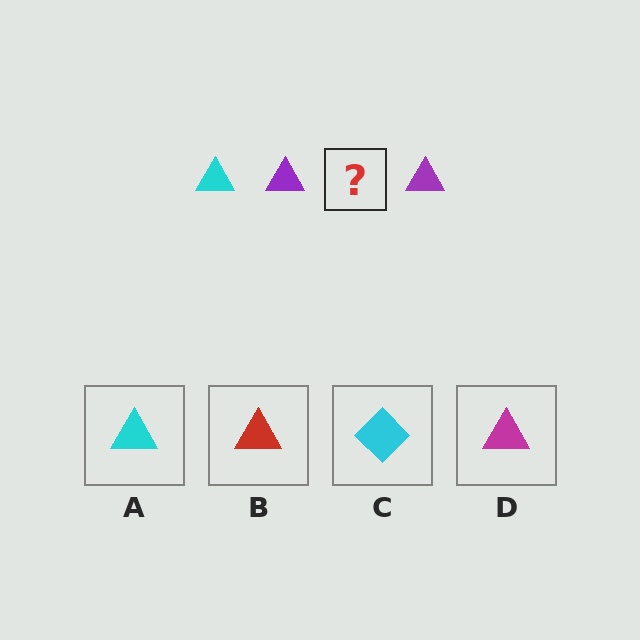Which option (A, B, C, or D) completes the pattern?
A.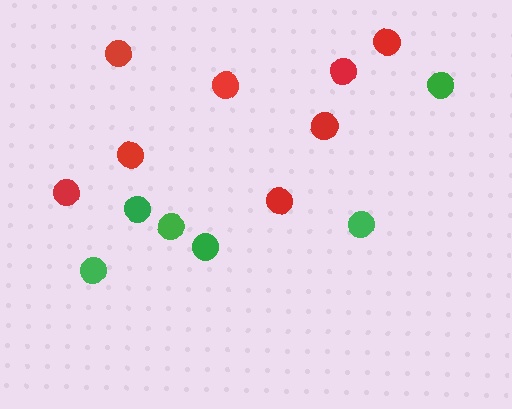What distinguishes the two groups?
There are 2 groups: one group of red circles (8) and one group of green circles (6).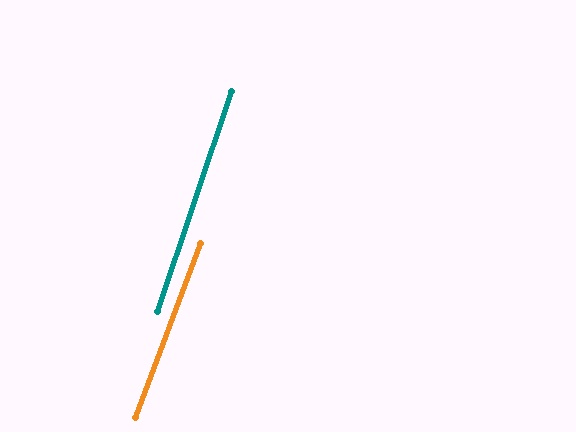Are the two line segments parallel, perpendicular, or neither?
Parallel — their directions differ by only 1.9°.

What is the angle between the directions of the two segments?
Approximately 2 degrees.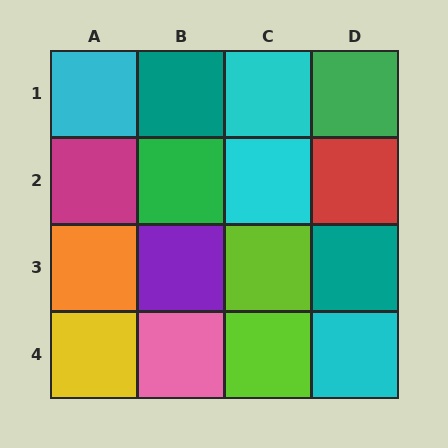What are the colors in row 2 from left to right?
Magenta, green, cyan, red.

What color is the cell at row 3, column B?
Purple.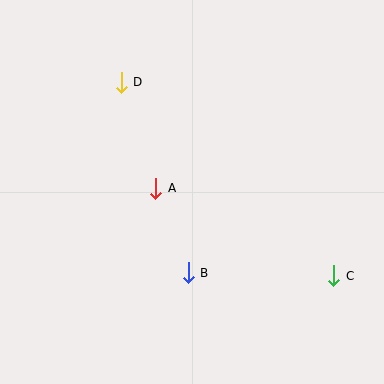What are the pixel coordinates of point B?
Point B is at (188, 273).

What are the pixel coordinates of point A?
Point A is at (156, 188).